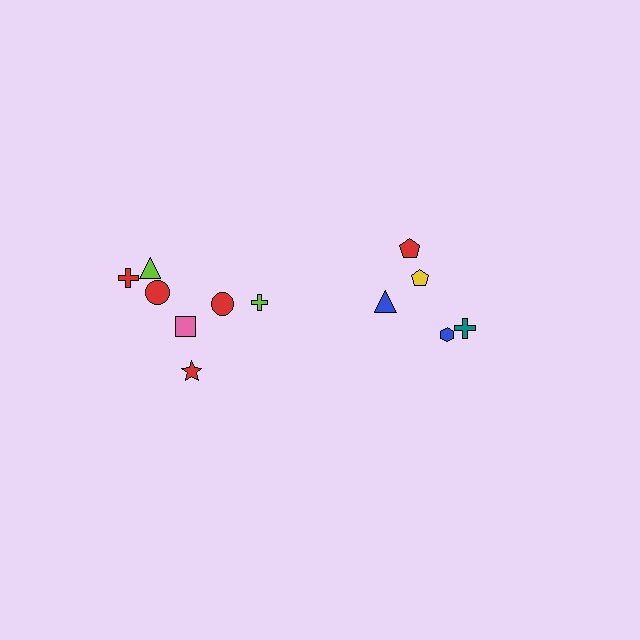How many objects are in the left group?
There are 7 objects.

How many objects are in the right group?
There are 5 objects.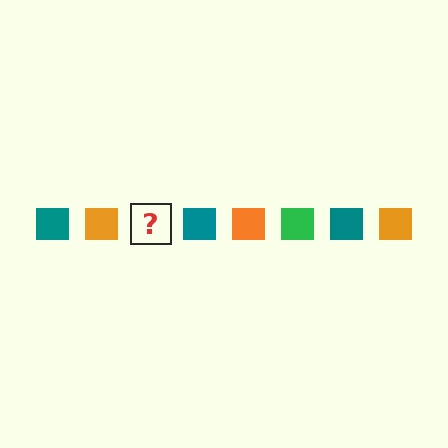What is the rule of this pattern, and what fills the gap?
The rule is that the pattern cycles through teal, orange, green squares. The gap should be filled with a green square.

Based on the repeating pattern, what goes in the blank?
The blank should be a green square.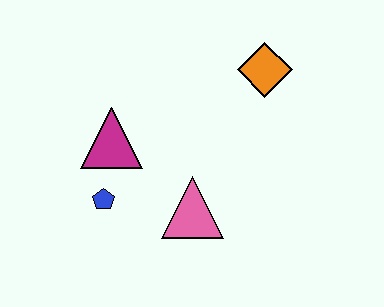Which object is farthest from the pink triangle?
The orange diamond is farthest from the pink triangle.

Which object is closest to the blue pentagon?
The magenta triangle is closest to the blue pentagon.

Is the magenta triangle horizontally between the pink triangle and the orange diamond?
No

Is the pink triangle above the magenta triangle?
No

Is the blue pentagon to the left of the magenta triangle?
Yes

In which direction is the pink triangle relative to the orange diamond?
The pink triangle is below the orange diamond.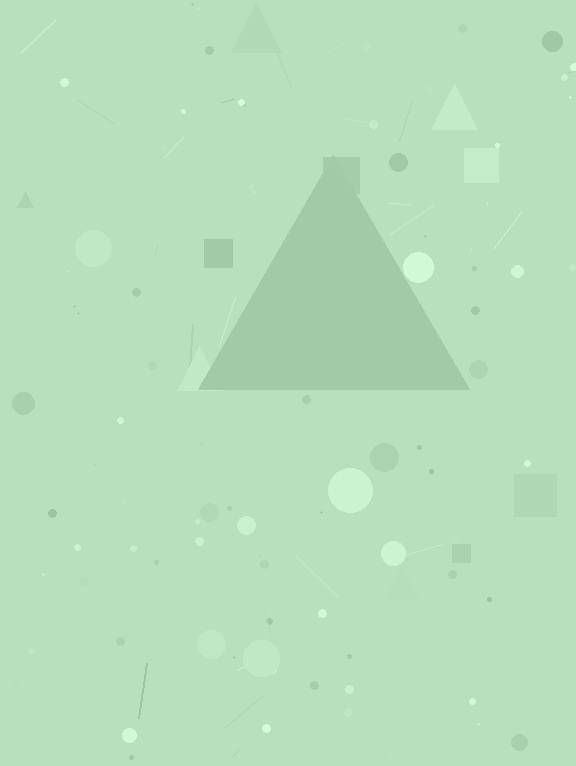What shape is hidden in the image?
A triangle is hidden in the image.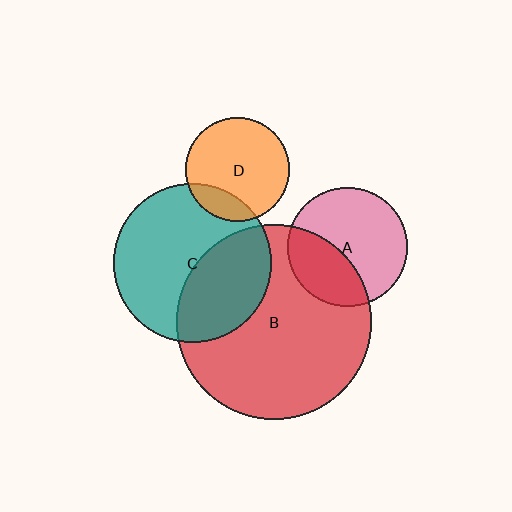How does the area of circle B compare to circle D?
Approximately 3.5 times.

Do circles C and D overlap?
Yes.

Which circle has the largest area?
Circle B (red).